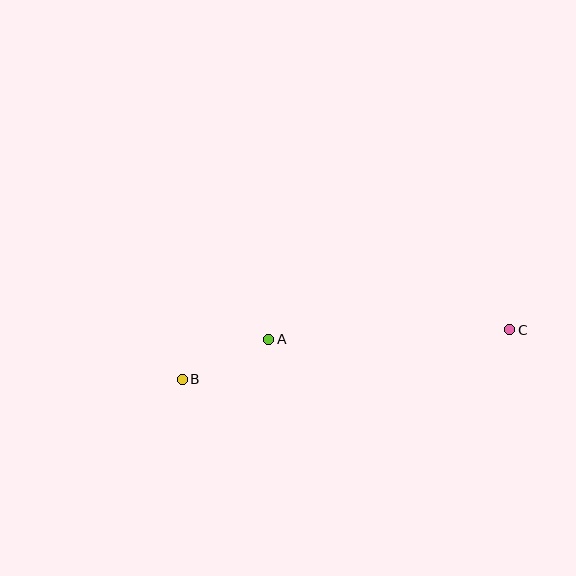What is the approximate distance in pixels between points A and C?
The distance between A and C is approximately 241 pixels.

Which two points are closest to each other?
Points A and B are closest to each other.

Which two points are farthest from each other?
Points B and C are farthest from each other.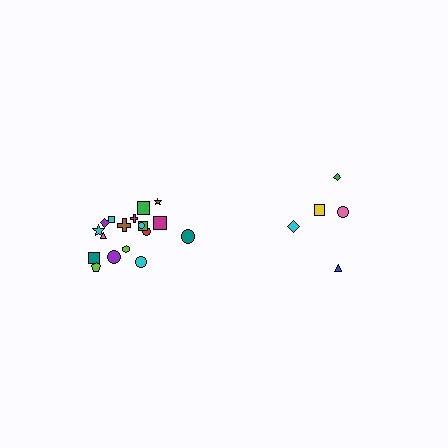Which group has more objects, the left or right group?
The left group.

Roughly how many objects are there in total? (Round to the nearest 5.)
Roughly 25 objects in total.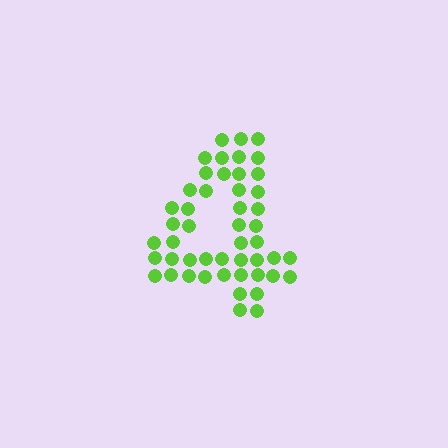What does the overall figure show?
The overall figure shows the digit 4.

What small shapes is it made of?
It is made of small circles.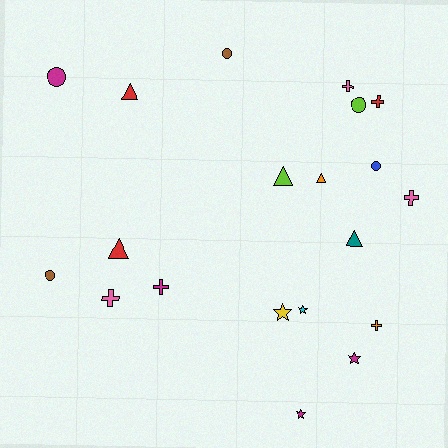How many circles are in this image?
There are 5 circles.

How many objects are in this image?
There are 20 objects.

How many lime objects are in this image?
There are 2 lime objects.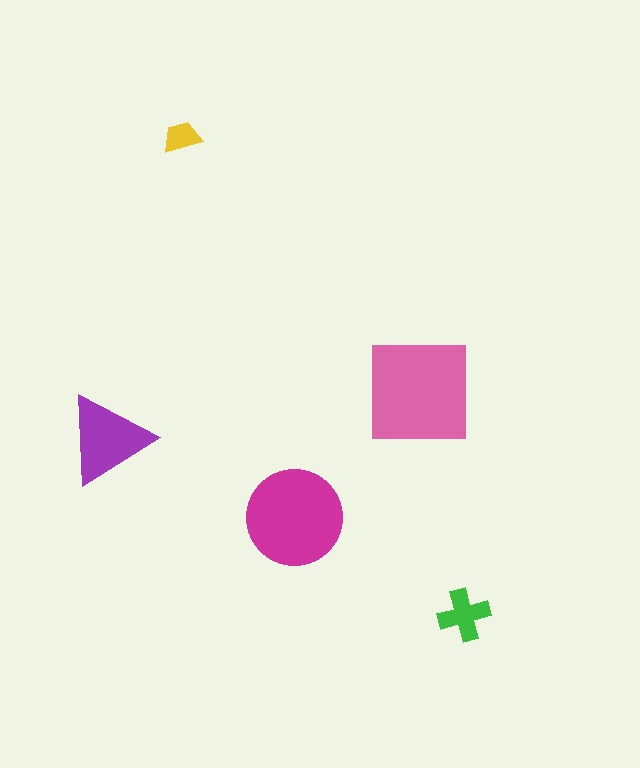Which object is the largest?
The pink square.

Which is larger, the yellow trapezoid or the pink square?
The pink square.